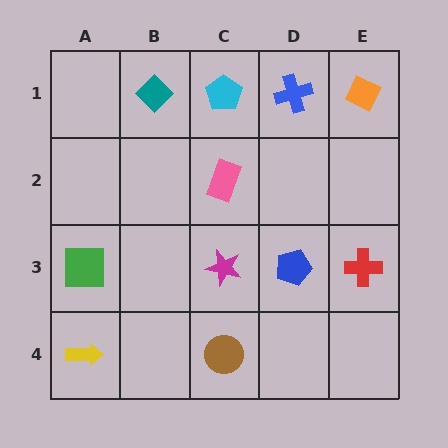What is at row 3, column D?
A blue pentagon.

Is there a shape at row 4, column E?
No, that cell is empty.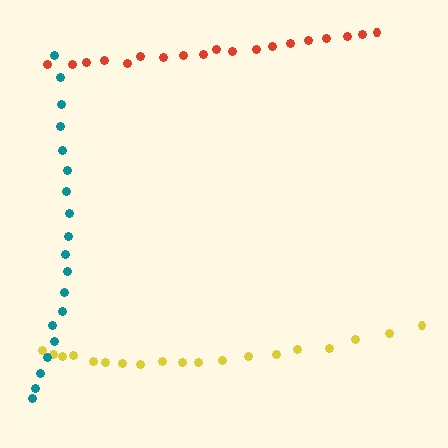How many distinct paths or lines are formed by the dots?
There are 3 distinct paths.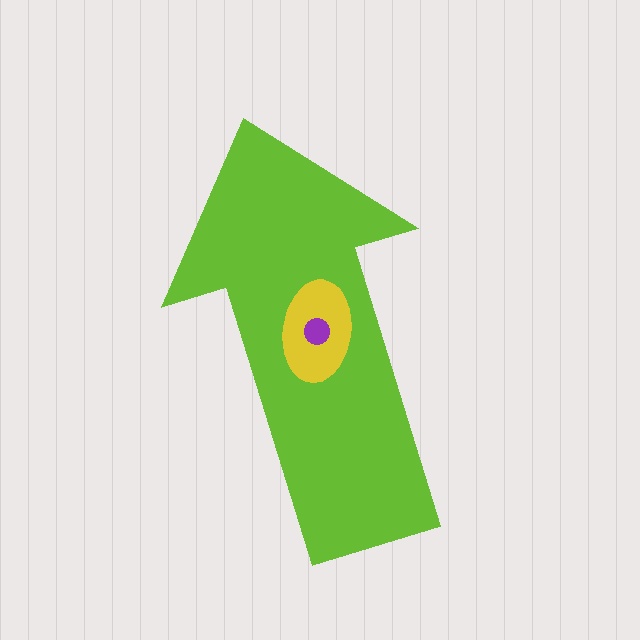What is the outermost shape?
The lime arrow.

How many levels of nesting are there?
3.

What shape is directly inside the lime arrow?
The yellow ellipse.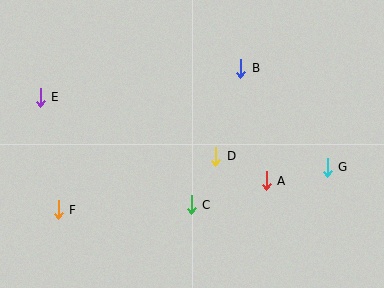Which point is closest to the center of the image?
Point D at (216, 156) is closest to the center.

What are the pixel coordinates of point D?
Point D is at (216, 156).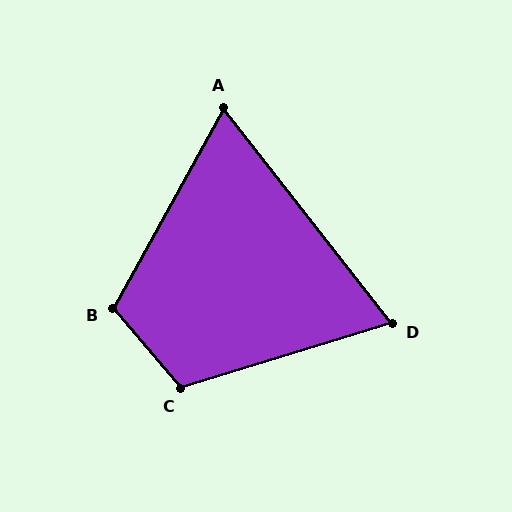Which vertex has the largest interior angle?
C, at approximately 113 degrees.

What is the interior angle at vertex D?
Approximately 69 degrees (acute).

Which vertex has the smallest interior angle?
A, at approximately 67 degrees.